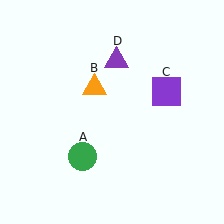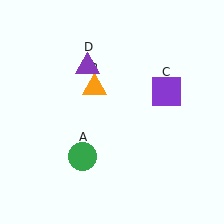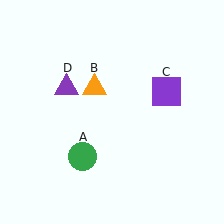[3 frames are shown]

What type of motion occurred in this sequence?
The purple triangle (object D) rotated counterclockwise around the center of the scene.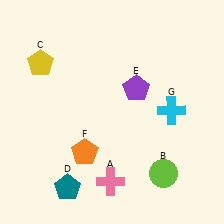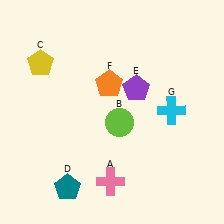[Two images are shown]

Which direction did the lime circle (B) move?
The lime circle (B) moved up.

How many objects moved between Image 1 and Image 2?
2 objects moved between the two images.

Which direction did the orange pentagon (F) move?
The orange pentagon (F) moved up.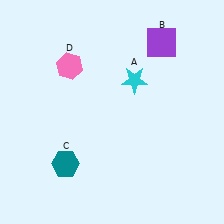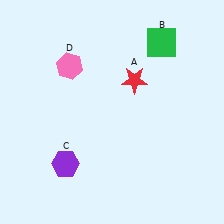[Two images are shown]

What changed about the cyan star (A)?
In Image 1, A is cyan. In Image 2, it changed to red.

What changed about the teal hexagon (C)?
In Image 1, C is teal. In Image 2, it changed to purple.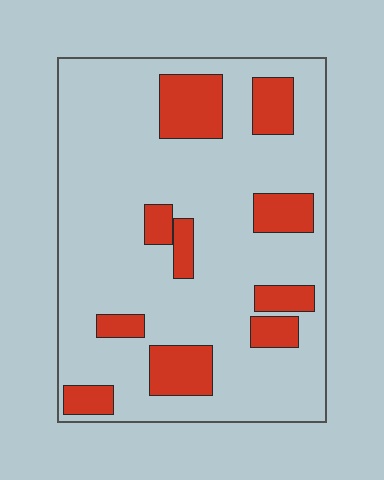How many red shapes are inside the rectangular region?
10.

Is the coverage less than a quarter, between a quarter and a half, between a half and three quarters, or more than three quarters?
Less than a quarter.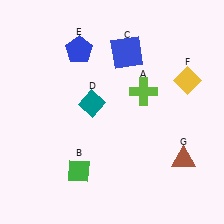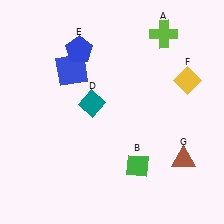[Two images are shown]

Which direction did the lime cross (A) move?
The lime cross (A) moved up.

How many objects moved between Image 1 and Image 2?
3 objects moved between the two images.